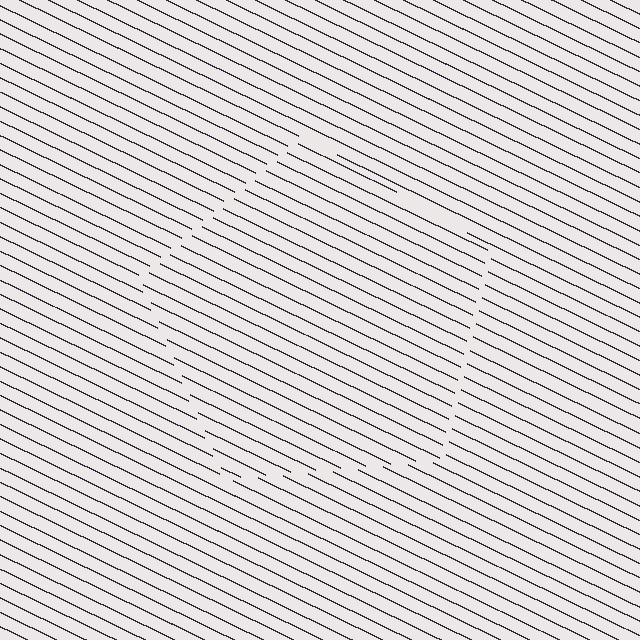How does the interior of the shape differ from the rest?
The interior of the shape contains the same grating, shifted by half a period — the contour is defined by the phase discontinuity where line-ends from the inner and outer gratings abut.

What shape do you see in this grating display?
An illusory pentagon. The interior of the shape contains the same grating, shifted by half a period — the contour is defined by the phase discontinuity where line-ends from the inner and outer gratings abut.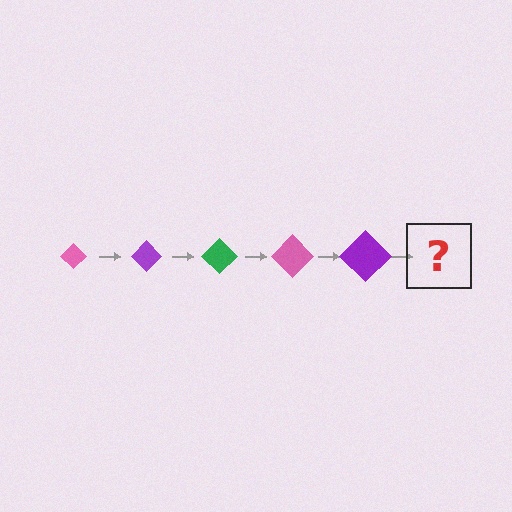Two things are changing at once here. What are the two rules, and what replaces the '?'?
The two rules are that the diamond grows larger each step and the color cycles through pink, purple, and green. The '?' should be a green diamond, larger than the previous one.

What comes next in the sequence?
The next element should be a green diamond, larger than the previous one.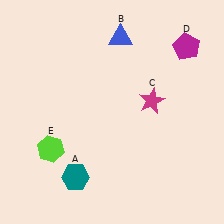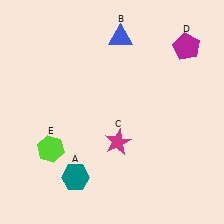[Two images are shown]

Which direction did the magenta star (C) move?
The magenta star (C) moved down.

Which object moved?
The magenta star (C) moved down.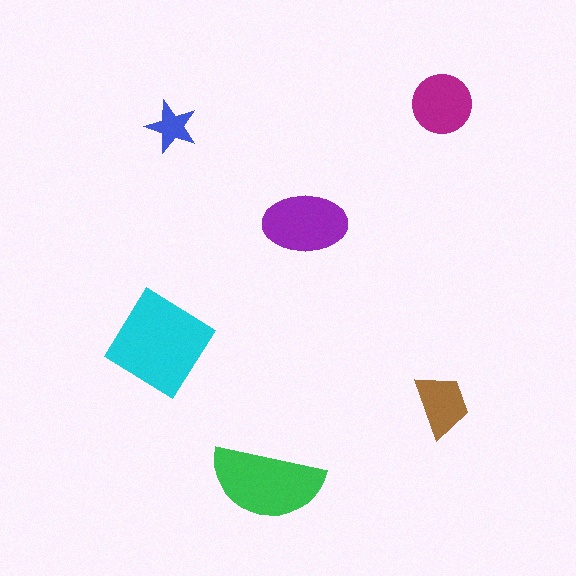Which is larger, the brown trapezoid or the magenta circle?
The magenta circle.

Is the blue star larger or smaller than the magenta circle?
Smaller.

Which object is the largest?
The cyan diamond.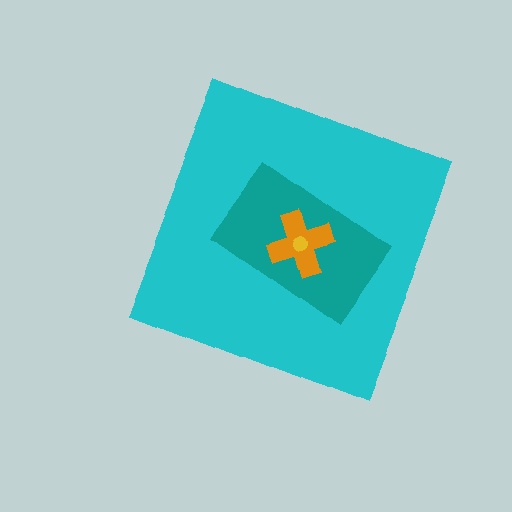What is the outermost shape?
The cyan diamond.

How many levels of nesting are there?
4.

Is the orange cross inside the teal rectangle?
Yes.